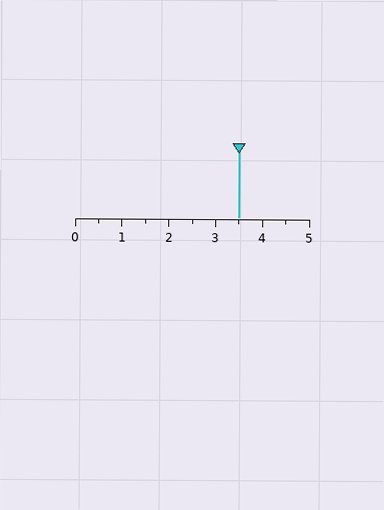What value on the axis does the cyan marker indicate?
The marker indicates approximately 3.5.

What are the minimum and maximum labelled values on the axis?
The axis runs from 0 to 5.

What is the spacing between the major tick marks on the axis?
The major ticks are spaced 1 apart.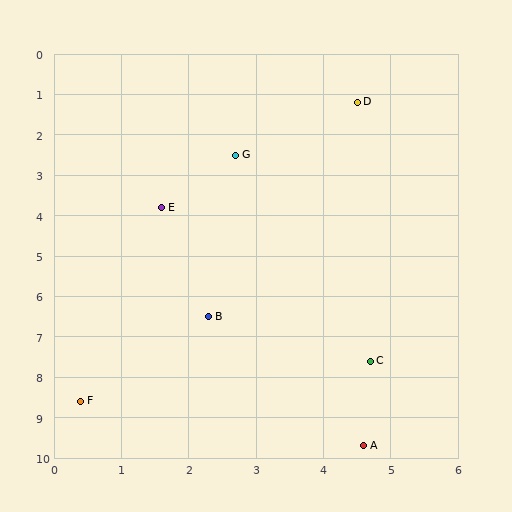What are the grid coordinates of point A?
Point A is at approximately (4.6, 9.7).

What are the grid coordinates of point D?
Point D is at approximately (4.5, 1.2).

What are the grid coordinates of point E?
Point E is at approximately (1.6, 3.8).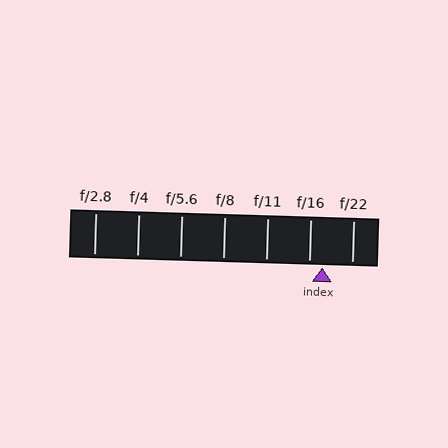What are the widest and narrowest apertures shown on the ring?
The widest aperture shown is f/2.8 and the narrowest is f/22.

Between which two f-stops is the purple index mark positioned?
The index mark is between f/16 and f/22.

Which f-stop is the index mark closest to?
The index mark is closest to f/16.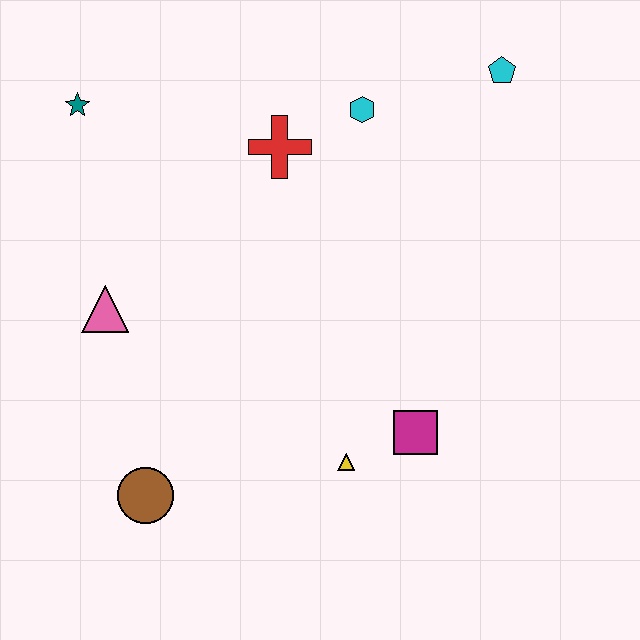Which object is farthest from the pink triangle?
The cyan pentagon is farthest from the pink triangle.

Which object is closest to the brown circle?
The pink triangle is closest to the brown circle.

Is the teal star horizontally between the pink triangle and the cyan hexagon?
No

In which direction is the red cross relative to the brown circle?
The red cross is above the brown circle.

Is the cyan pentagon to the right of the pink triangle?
Yes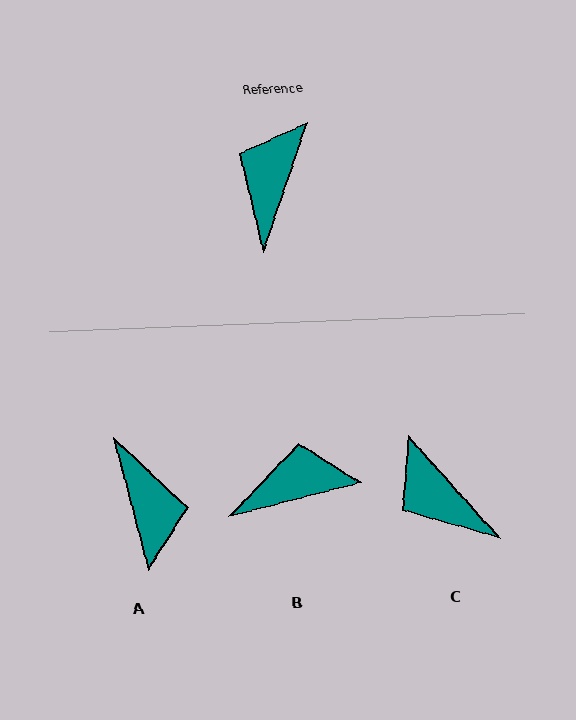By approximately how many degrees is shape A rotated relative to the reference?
Approximately 147 degrees clockwise.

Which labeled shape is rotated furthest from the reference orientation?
A, about 147 degrees away.